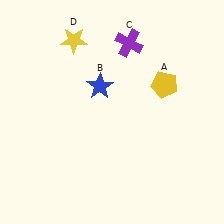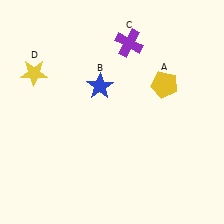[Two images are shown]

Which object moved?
The yellow star (D) moved left.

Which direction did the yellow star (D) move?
The yellow star (D) moved left.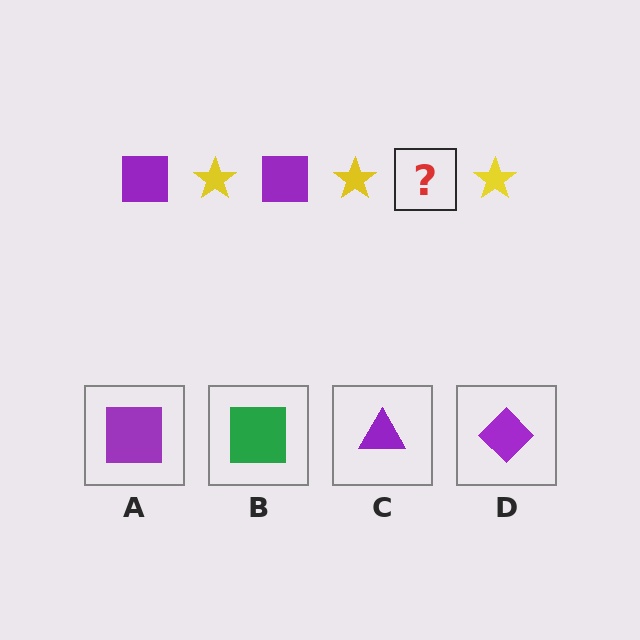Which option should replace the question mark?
Option A.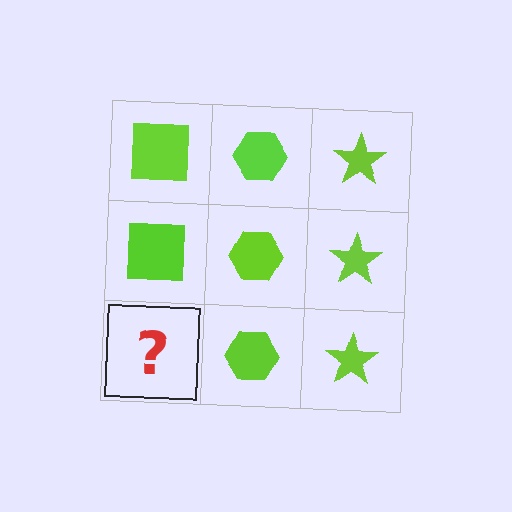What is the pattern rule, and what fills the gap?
The rule is that each column has a consistent shape. The gap should be filled with a lime square.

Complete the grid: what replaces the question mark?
The question mark should be replaced with a lime square.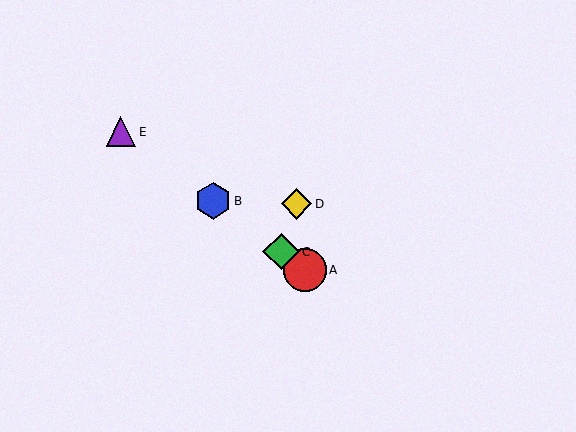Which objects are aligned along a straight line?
Objects A, B, C, E are aligned along a straight line.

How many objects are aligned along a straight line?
4 objects (A, B, C, E) are aligned along a straight line.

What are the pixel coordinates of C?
Object C is at (281, 252).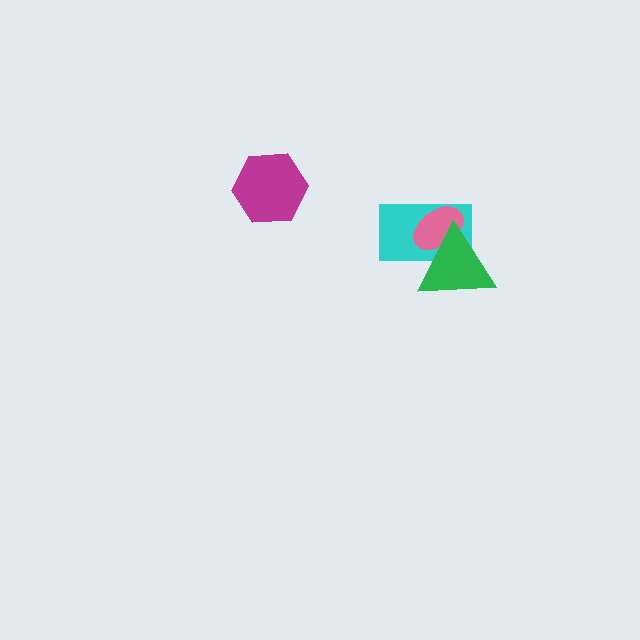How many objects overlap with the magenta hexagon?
0 objects overlap with the magenta hexagon.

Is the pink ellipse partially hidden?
Yes, it is partially covered by another shape.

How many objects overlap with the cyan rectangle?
2 objects overlap with the cyan rectangle.